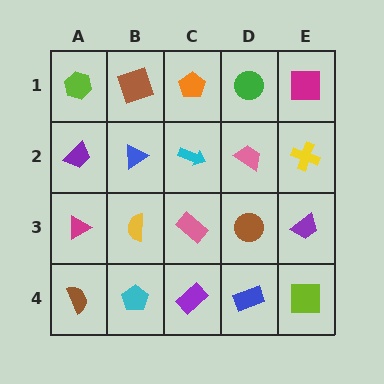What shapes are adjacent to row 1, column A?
A purple trapezoid (row 2, column A), a brown square (row 1, column B).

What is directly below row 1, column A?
A purple trapezoid.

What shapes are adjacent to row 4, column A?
A magenta triangle (row 3, column A), a cyan pentagon (row 4, column B).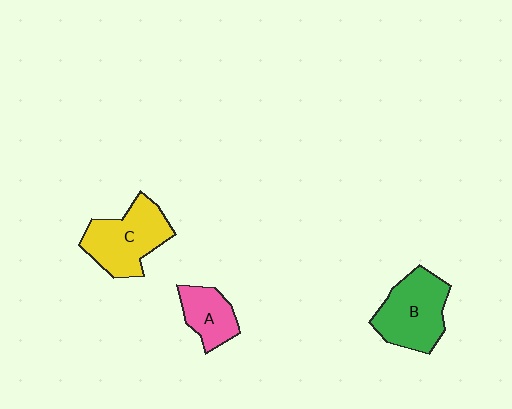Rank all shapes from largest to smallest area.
From largest to smallest: C (yellow), B (green), A (pink).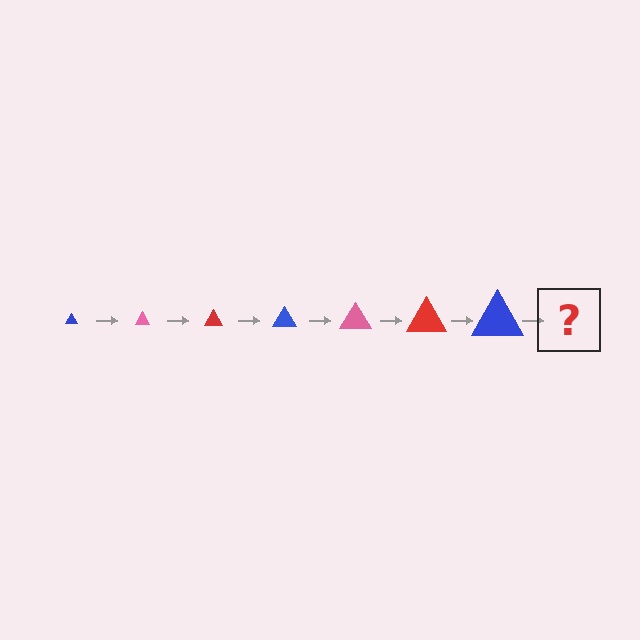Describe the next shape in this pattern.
It should be a pink triangle, larger than the previous one.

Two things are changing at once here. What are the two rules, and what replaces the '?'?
The two rules are that the triangle grows larger each step and the color cycles through blue, pink, and red. The '?' should be a pink triangle, larger than the previous one.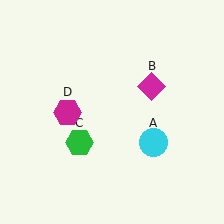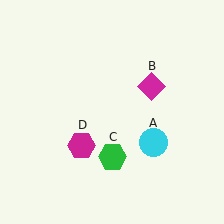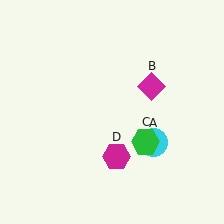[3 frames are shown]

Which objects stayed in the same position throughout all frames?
Cyan circle (object A) and magenta diamond (object B) remained stationary.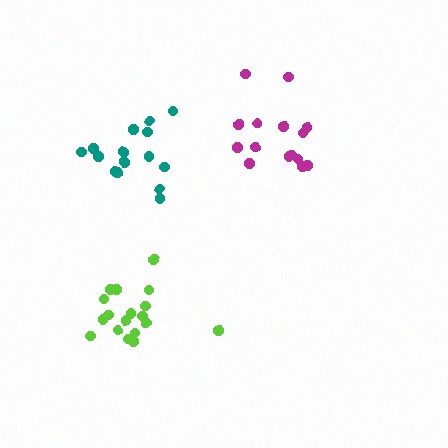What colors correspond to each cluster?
The clusters are colored: lime, magenta, teal.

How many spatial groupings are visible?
There are 3 spatial groupings.